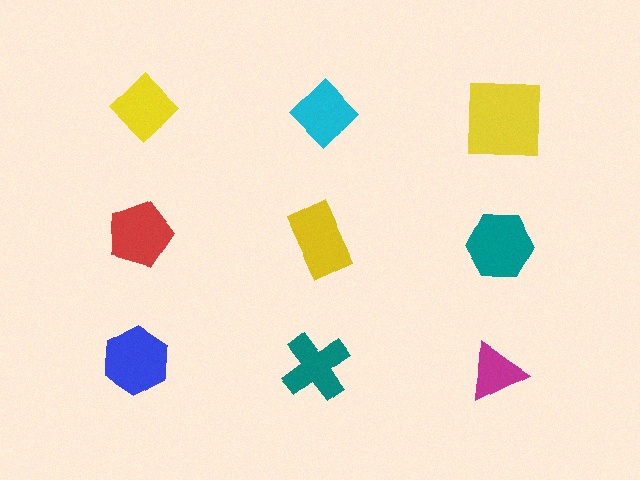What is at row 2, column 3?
A teal hexagon.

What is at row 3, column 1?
A blue hexagon.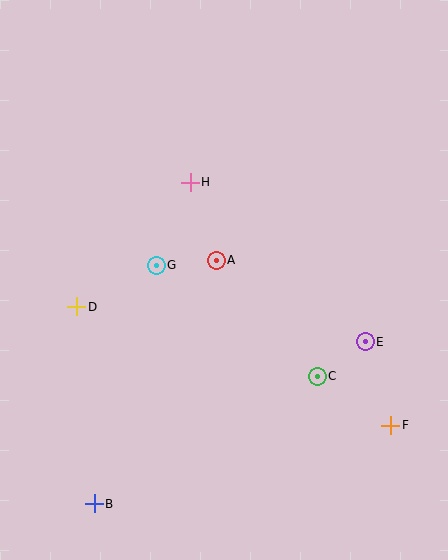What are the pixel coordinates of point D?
Point D is at (77, 307).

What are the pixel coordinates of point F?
Point F is at (391, 425).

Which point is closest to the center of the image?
Point A at (216, 260) is closest to the center.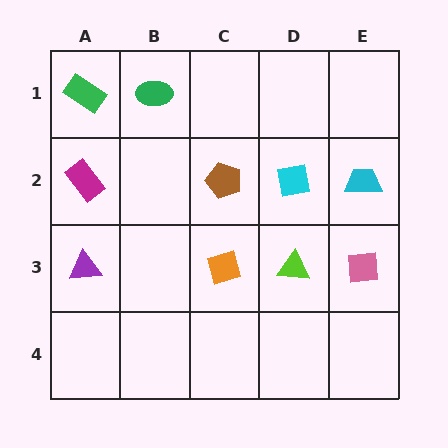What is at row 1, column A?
A green rectangle.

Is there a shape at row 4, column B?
No, that cell is empty.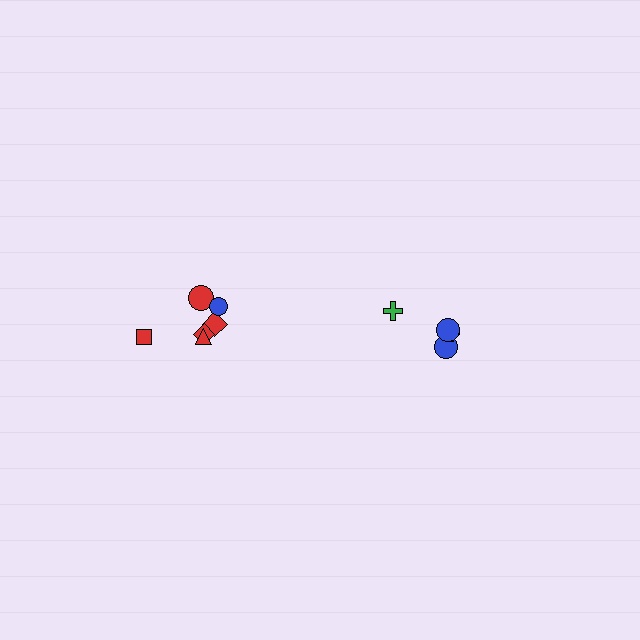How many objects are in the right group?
There are 4 objects.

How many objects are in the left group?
There are 6 objects.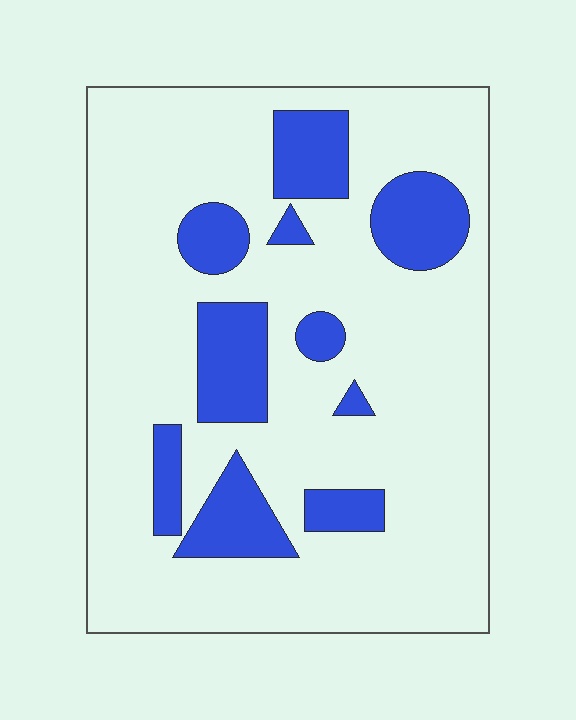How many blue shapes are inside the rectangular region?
10.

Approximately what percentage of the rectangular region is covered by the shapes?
Approximately 20%.